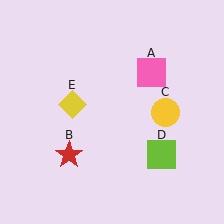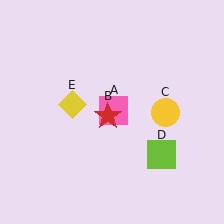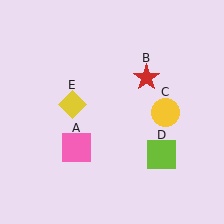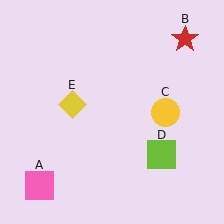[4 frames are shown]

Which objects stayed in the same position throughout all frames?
Yellow circle (object C) and lime square (object D) and yellow diamond (object E) remained stationary.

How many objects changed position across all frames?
2 objects changed position: pink square (object A), red star (object B).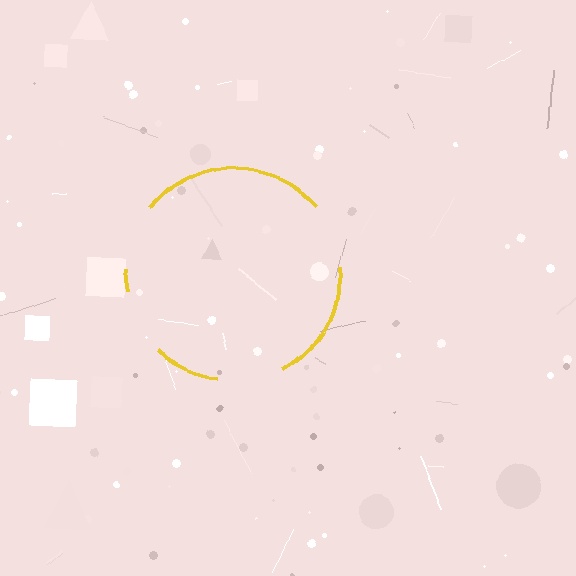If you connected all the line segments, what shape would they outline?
They would outline a circle.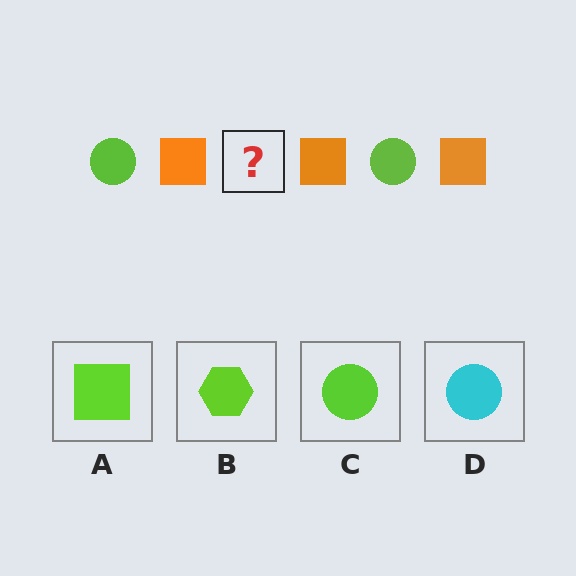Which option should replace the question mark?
Option C.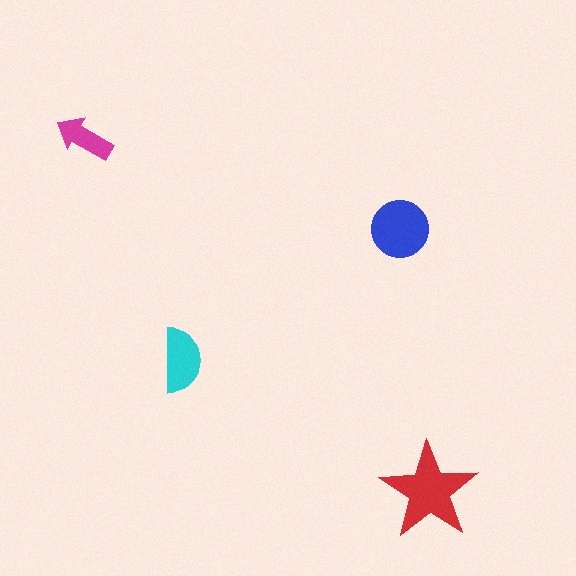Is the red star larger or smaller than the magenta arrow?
Larger.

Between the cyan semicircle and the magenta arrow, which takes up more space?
The cyan semicircle.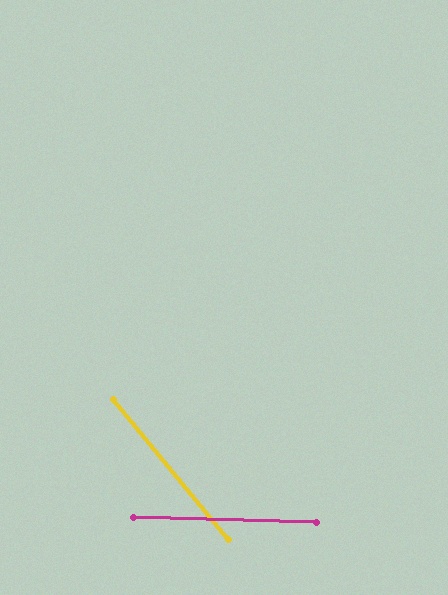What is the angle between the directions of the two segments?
Approximately 49 degrees.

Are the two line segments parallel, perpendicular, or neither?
Neither parallel nor perpendicular — they differ by about 49°.